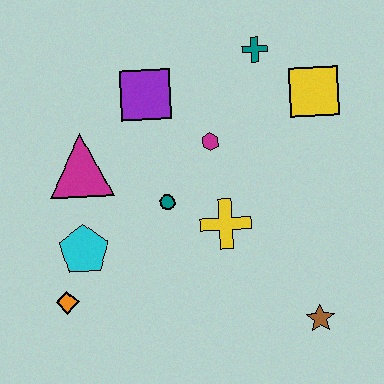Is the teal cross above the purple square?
Yes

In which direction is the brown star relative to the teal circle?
The brown star is to the right of the teal circle.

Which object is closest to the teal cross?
The yellow square is closest to the teal cross.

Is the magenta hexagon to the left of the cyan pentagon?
No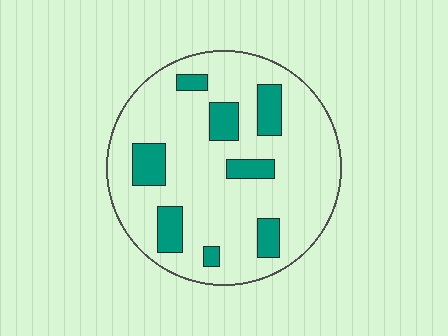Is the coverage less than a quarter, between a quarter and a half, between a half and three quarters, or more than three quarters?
Less than a quarter.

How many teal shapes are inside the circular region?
8.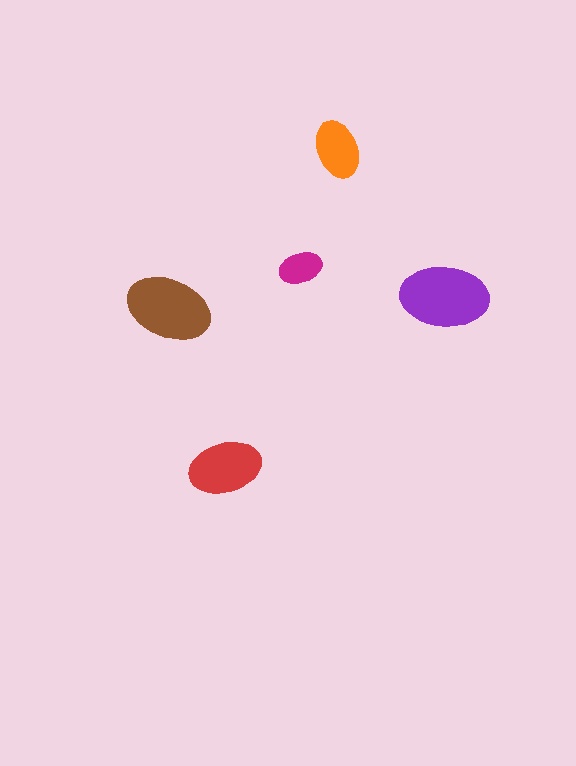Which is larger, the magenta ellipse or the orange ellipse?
The orange one.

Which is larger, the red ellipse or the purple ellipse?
The purple one.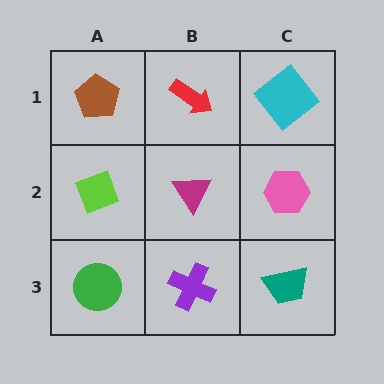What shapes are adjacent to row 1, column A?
A lime diamond (row 2, column A), a red arrow (row 1, column B).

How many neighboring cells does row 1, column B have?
3.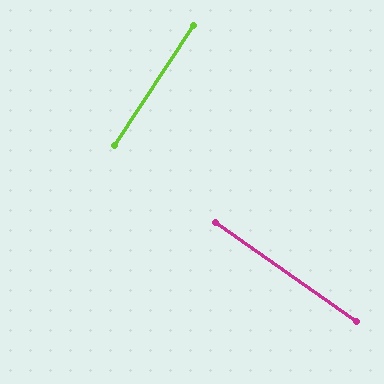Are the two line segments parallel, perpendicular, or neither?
Perpendicular — they meet at approximately 88°.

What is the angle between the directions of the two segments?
Approximately 88 degrees.